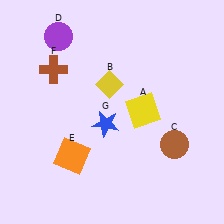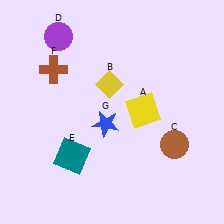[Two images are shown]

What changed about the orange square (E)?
In Image 1, E is orange. In Image 2, it changed to teal.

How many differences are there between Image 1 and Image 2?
There is 1 difference between the two images.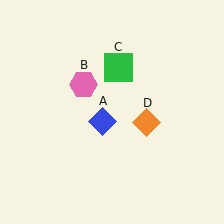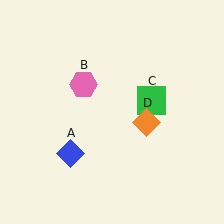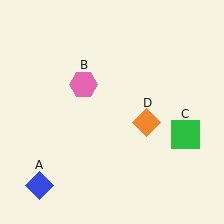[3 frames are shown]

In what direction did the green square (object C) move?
The green square (object C) moved down and to the right.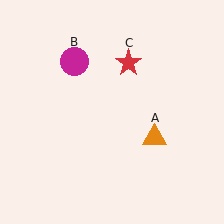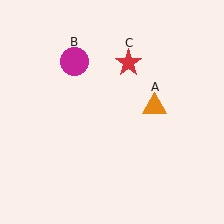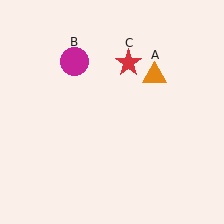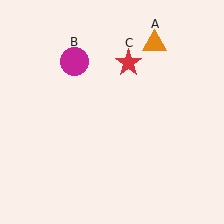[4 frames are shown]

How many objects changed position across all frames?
1 object changed position: orange triangle (object A).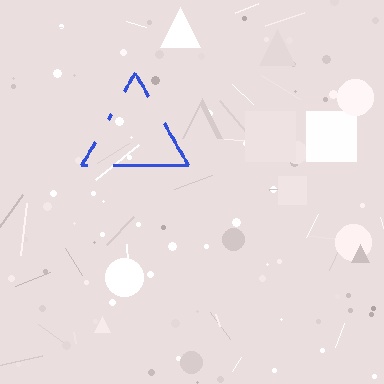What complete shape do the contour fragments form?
The contour fragments form a triangle.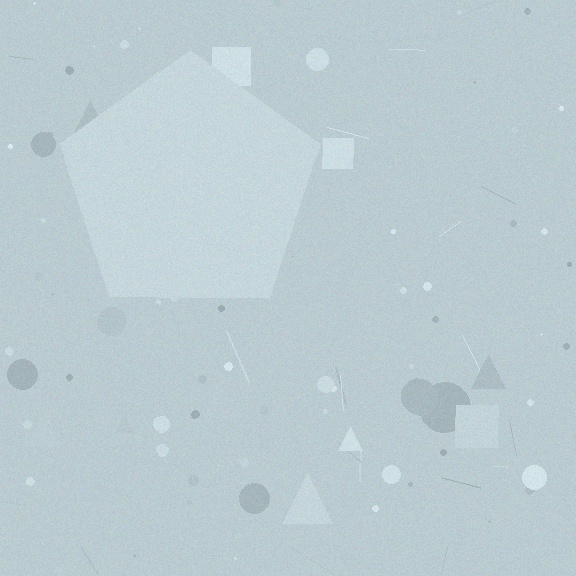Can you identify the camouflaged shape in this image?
The camouflaged shape is a pentagon.